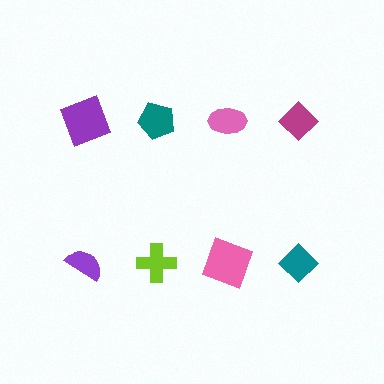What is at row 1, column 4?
A magenta diamond.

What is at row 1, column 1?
A purple square.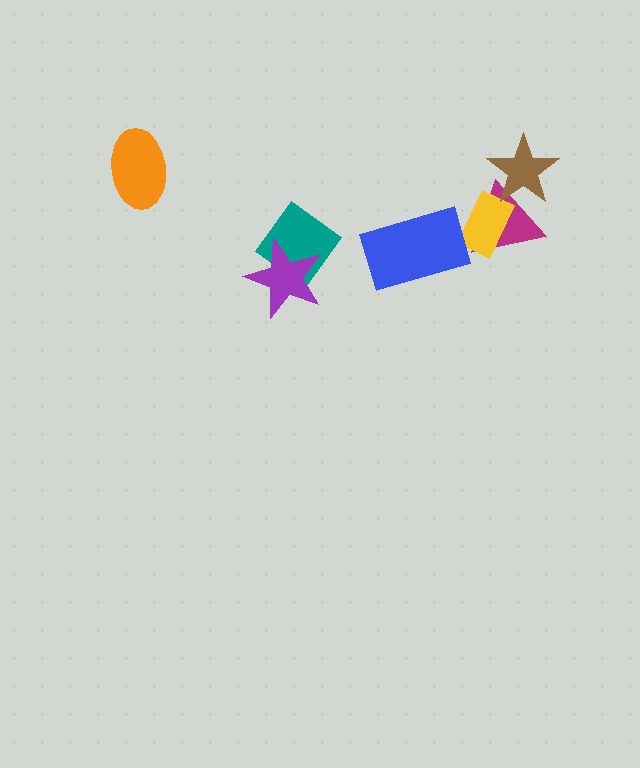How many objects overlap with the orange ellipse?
0 objects overlap with the orange ellipse.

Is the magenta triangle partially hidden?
Yes, it is partially covered by another shape.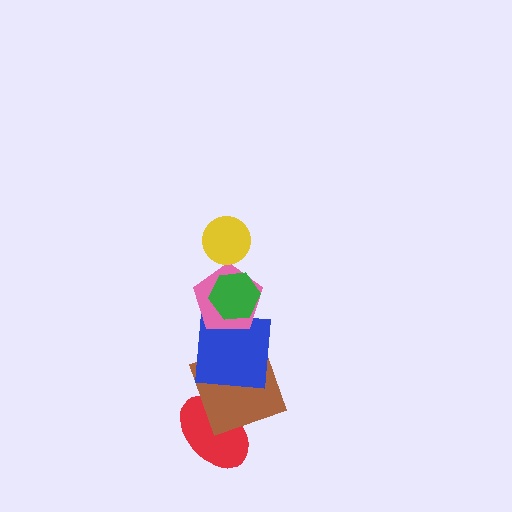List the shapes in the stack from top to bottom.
From top to bottom: the yellow circle, the green hexagon, the pink pentagon, the blue square, the brown square, the red ellipse.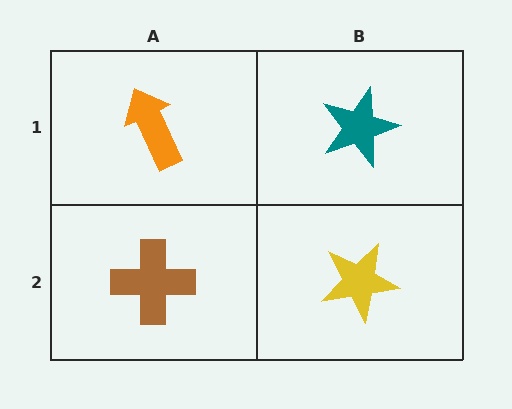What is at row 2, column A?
A brown cross.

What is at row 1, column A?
An orange arrow.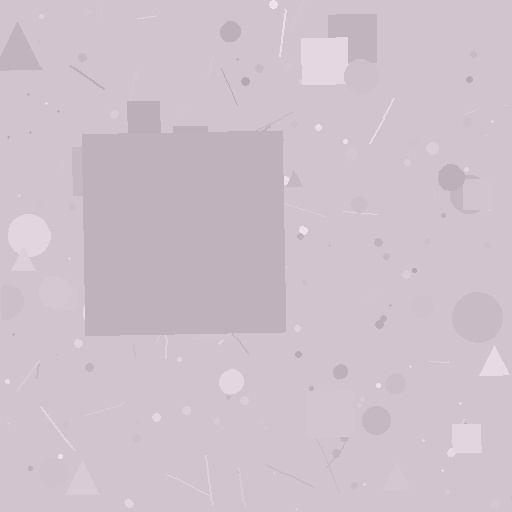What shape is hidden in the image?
A square is hidden in the image.